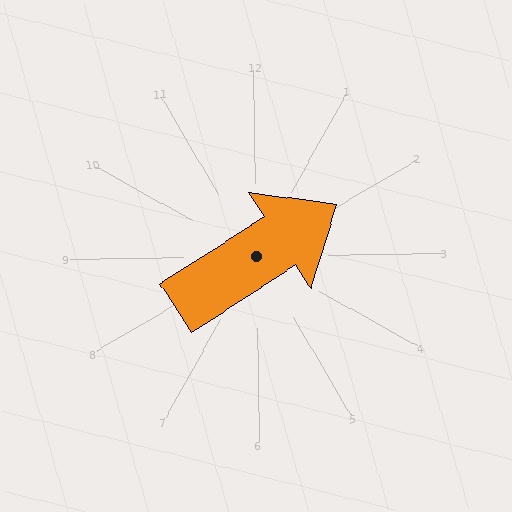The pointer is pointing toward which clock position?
Roughly 2 o'clock.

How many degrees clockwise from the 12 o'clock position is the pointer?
Approximately 58 degrees.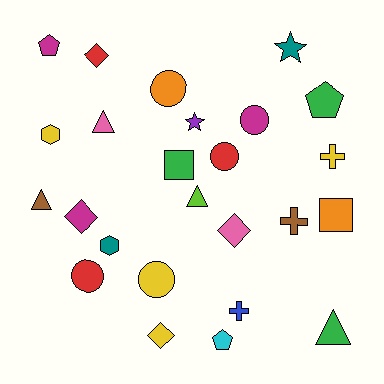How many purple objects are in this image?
There is 1 purple object.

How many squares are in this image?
There are 2 squares.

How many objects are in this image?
There are 25 objects.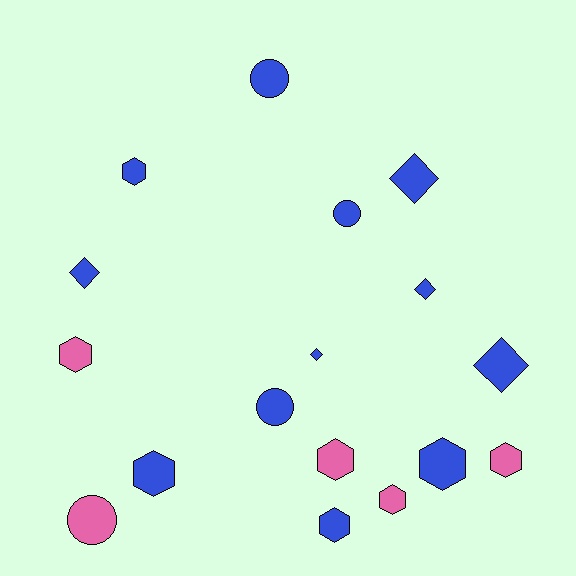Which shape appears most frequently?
Hexagon, with 8 objects.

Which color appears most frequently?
Blue, with 12 objects.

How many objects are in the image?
There are 17 objects.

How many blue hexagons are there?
There are 4 blue hexagons.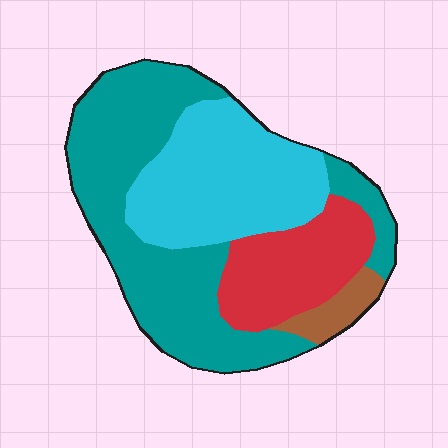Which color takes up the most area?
Teal, at roughly 45%.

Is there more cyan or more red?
Cyan.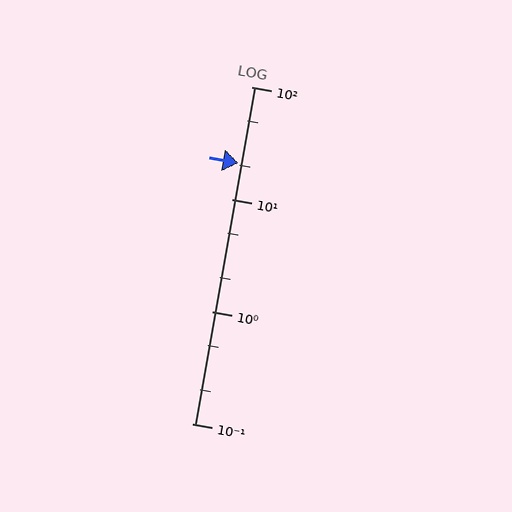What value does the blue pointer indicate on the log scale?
The pointer indicates approximately 21.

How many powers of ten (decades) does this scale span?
The scale spans 3 decades, from 0.1 to 100.